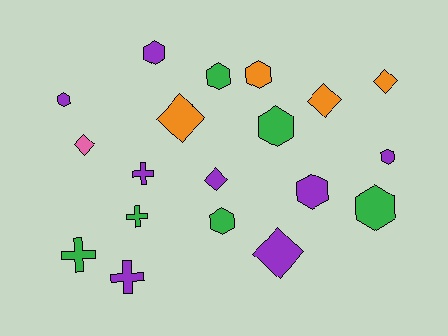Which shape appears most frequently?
Hexagon, with 9 objects.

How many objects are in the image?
There are 19 objects.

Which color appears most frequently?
Purple, with 8 objects.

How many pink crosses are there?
There are no pink crosses.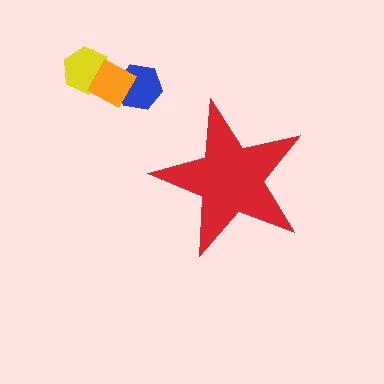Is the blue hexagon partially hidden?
No, the blue hexagon is fully visible.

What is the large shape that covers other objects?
A red star.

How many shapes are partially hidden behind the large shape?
0 shapes are partially hidden.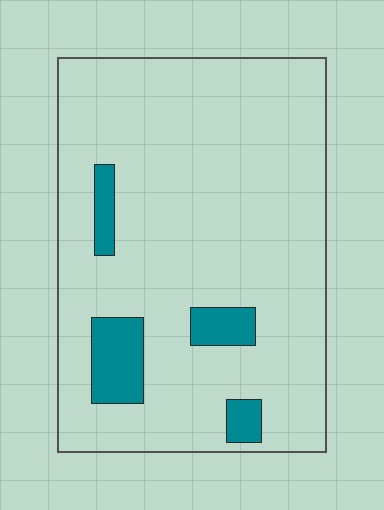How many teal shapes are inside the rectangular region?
4.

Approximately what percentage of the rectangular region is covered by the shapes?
Approximately 10%.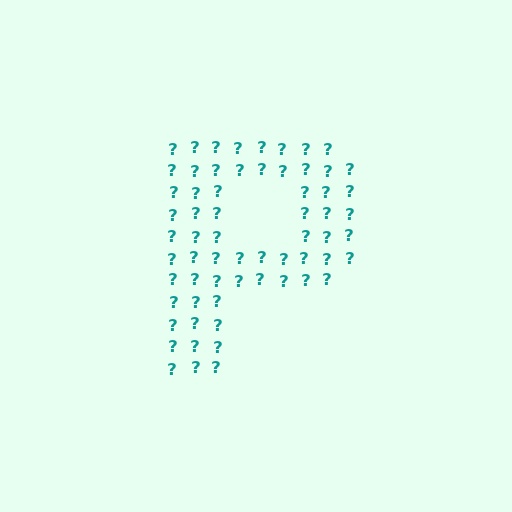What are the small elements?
The small elements are question marks.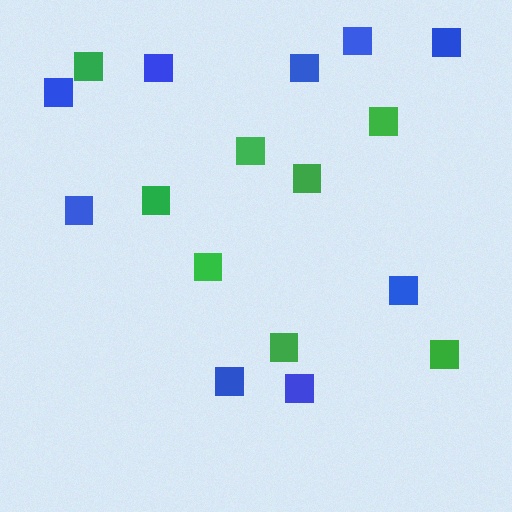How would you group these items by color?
There are 2 groups: one group of green squares (8) and one group of blue squares (9).